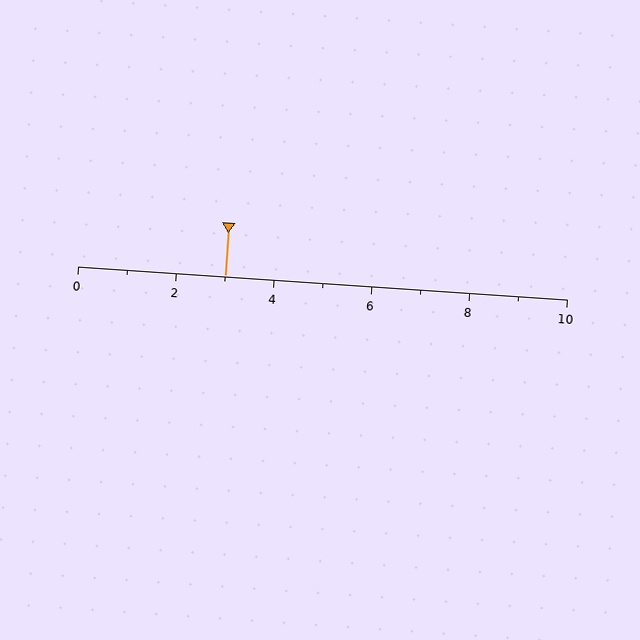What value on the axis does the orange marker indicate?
The marker indicates approximately 3.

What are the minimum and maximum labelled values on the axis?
The axis runs from 0 to 10.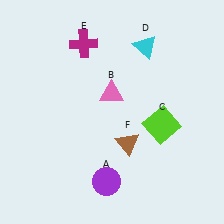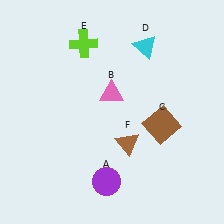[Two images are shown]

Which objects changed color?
C changed from lime to brown. E changed from magenta to lime.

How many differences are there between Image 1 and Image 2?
There are 2 differences between the two images.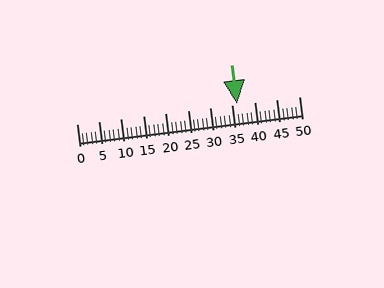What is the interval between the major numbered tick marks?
The major tick marks are spaced 5 units apart.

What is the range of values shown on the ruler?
The ruler shows values from 0 to 50.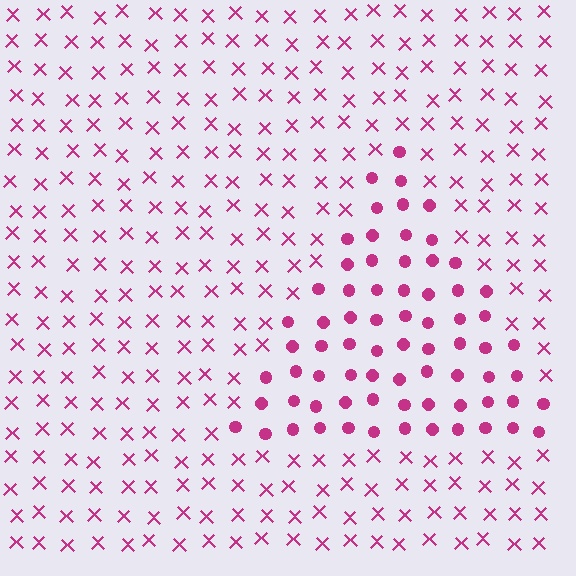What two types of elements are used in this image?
The image uses circles inside the triangle region and X marks outside it.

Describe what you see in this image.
The image is filled with small magenta elements arranged in a uniform grid. A triangle-shaped region contains circles, while the surrounding area contains X marks. The boundary is defined purely by the change in element shape.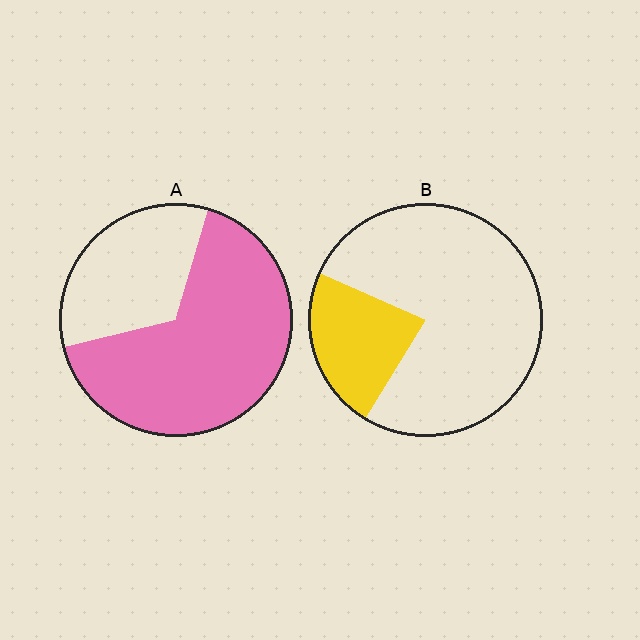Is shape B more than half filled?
No.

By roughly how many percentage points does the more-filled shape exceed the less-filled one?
By roughly 45 percentage points (A over B).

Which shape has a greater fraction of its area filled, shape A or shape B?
Shape A.